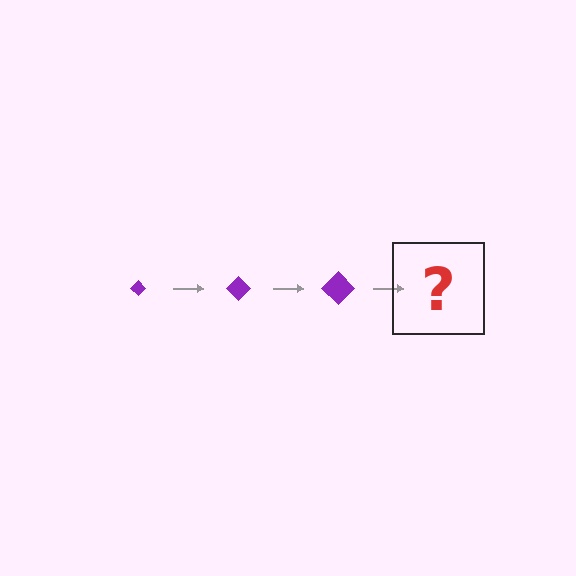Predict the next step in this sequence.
The next step is a purple diamond, larger than the previous one.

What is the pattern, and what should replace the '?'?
The pattern is that the diamond gets progressively larger each step. The '?' should be a purple diamond, larger than the previous one.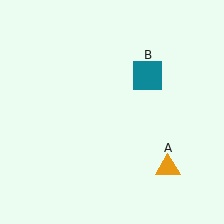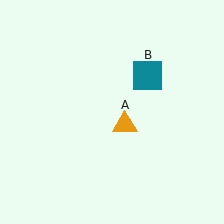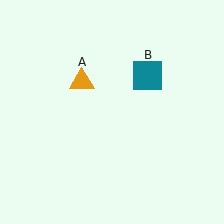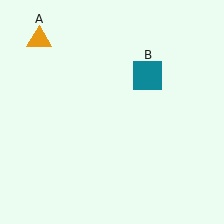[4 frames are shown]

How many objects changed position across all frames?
1 object changed position: orange triangle (object A).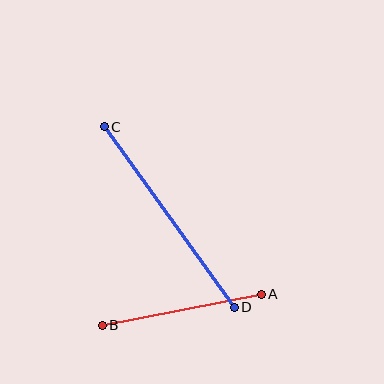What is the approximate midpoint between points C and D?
The midpoint is at approximately (169, 217) pixels.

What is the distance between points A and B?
The distance is approximately 162 pixels.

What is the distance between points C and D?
The distance is approximately 222 pixels.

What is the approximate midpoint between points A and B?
The midpoint is at approximately (182, 310) pixels.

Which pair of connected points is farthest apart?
Points C and D are farthest apart.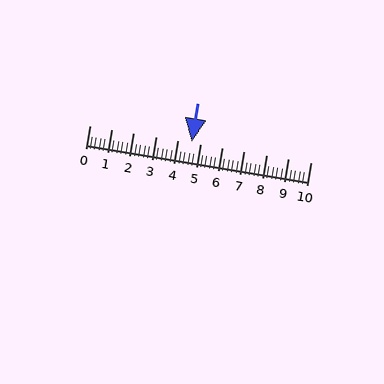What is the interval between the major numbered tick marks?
The major tick marks are spaced 1 units apart.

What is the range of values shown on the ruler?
The ruler shows values from 0 to 10.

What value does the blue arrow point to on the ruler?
The blue arrow points to approximately 4.6.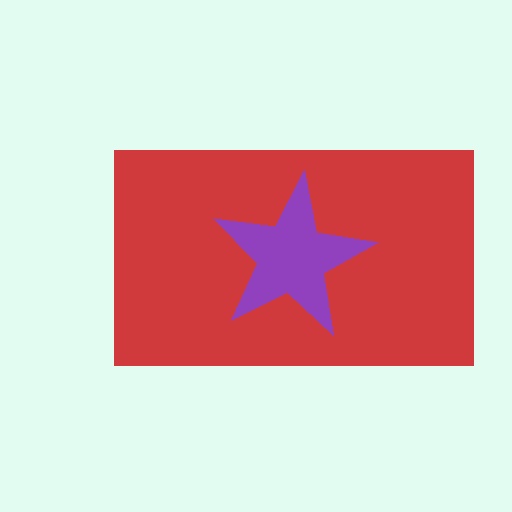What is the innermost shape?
The purple star.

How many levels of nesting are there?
2.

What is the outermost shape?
The red rectangle.